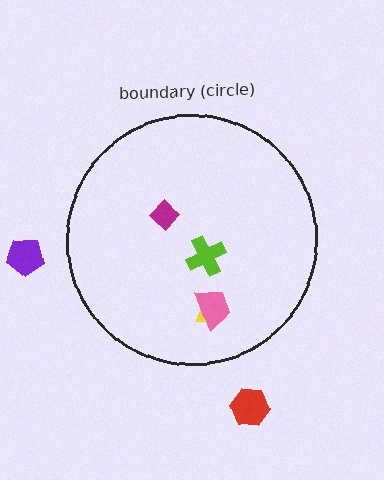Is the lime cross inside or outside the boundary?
Inside.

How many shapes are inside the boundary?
4 inside, 2 outside.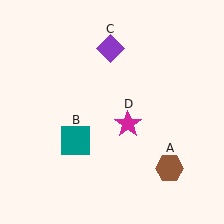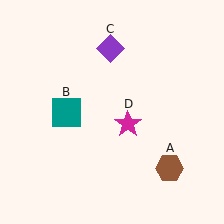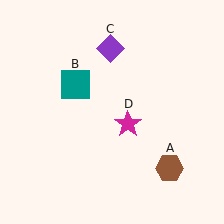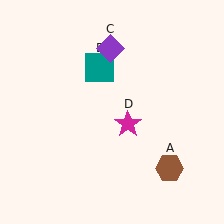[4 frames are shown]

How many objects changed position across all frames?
1 object changed position: teal square (object B).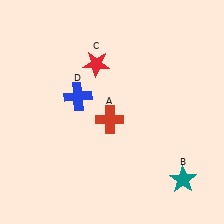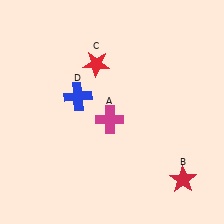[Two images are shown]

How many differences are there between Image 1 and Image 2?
There are 2 differences between the two images.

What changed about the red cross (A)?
In Image 1, A is red. In Image 2, it changed to magenta.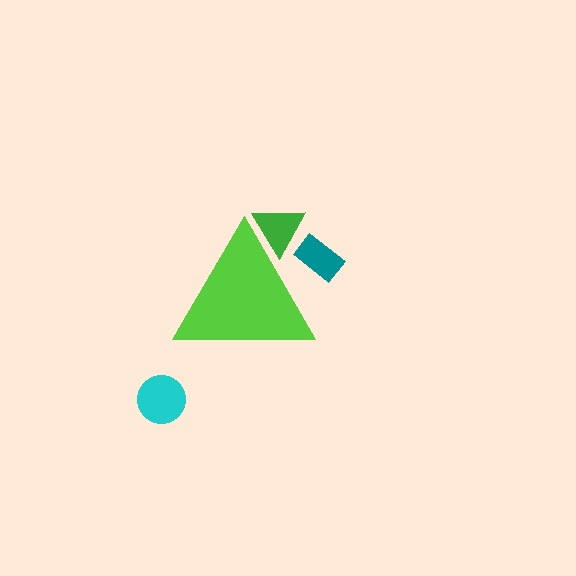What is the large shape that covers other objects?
A lime triangle.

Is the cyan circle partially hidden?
No, the cyan circle is fully visible.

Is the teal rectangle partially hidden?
Yes, the teal rectangle is partially hidden behind the lime triangle.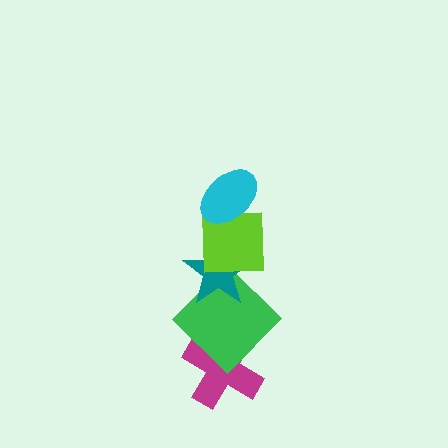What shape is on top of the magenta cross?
The green diamond is on top of the magenta cross.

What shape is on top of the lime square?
The cyan ellipse is on top of the lime square.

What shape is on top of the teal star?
The lime square is on top of the teal star.